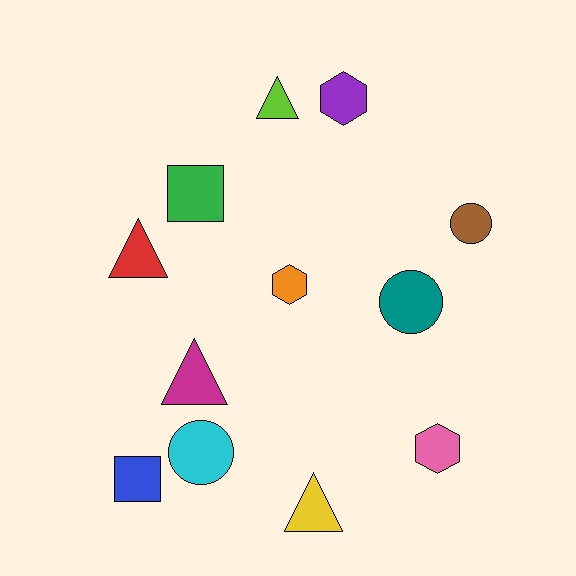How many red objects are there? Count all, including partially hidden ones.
There is 1 red object.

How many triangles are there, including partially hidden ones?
There are 4 triangles.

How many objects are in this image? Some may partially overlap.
There are 12 objects.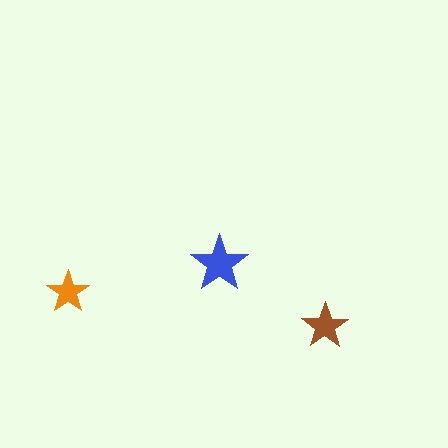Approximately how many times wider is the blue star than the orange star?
About 1.5 times wider.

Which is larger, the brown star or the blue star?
The blue one.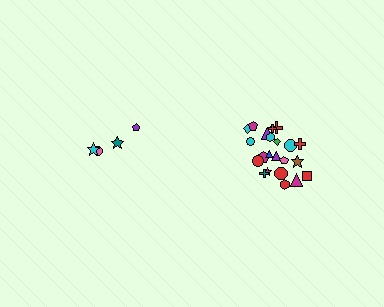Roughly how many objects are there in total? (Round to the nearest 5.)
Roughly 25 objects in total.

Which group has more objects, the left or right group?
The right group.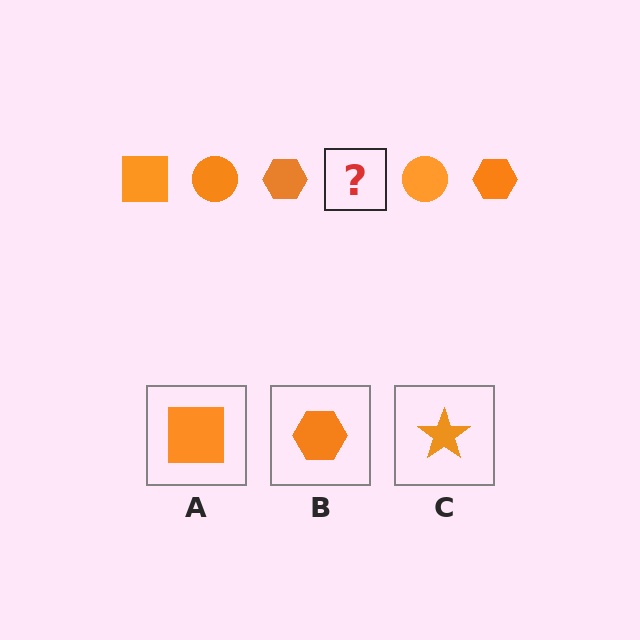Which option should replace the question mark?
Option A.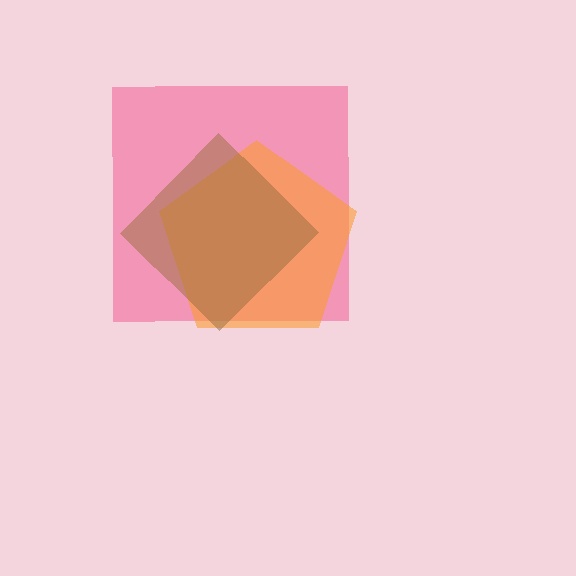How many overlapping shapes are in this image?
There are 3 overlapping shapes in the image.